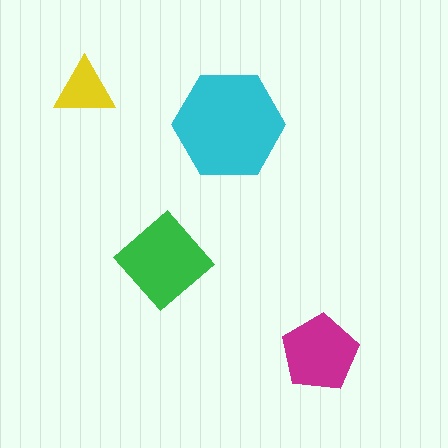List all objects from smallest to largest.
The yellow triangle, the magenta pentagon, the green diamond, the cyan hexagon.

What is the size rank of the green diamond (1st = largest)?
2nd.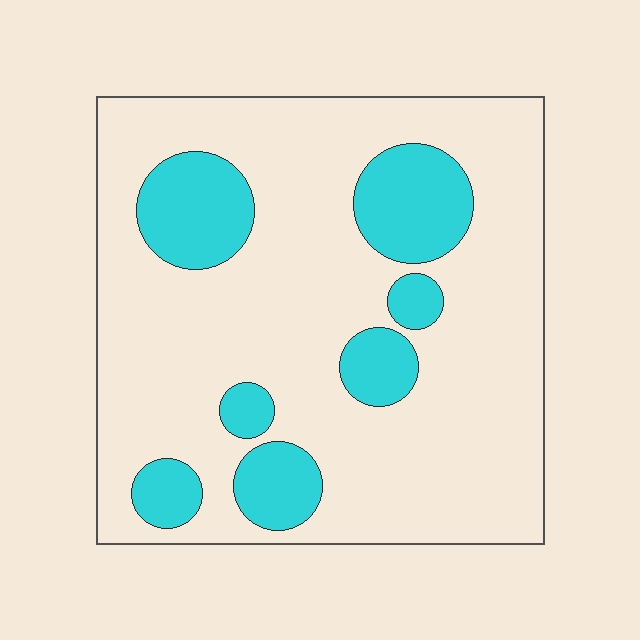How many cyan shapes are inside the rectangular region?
7.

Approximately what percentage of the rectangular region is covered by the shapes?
Approximately 20%.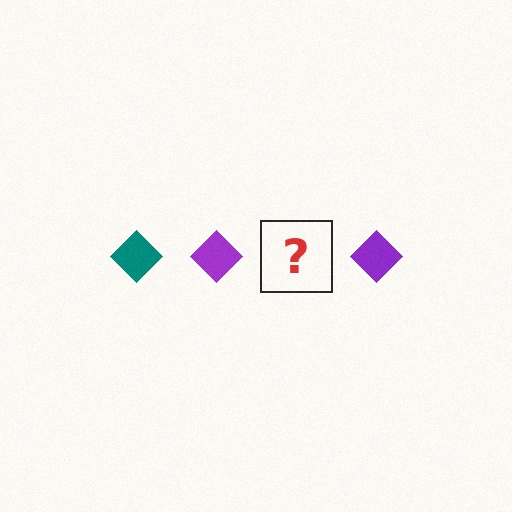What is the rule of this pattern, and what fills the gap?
The rule is that the pattern cycles through teal, purple diamonds. The gap should be filled with a teal diamond.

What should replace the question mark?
The question mark should be replaced with a teal diamond.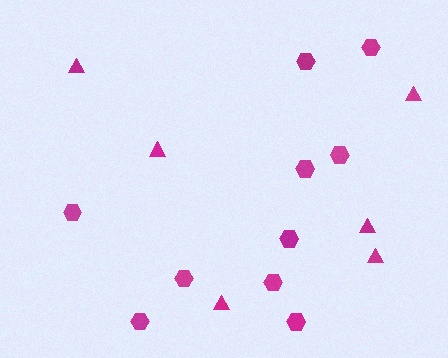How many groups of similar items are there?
There are 2 groups: one group of triangles (6) and one group of hexagons (10).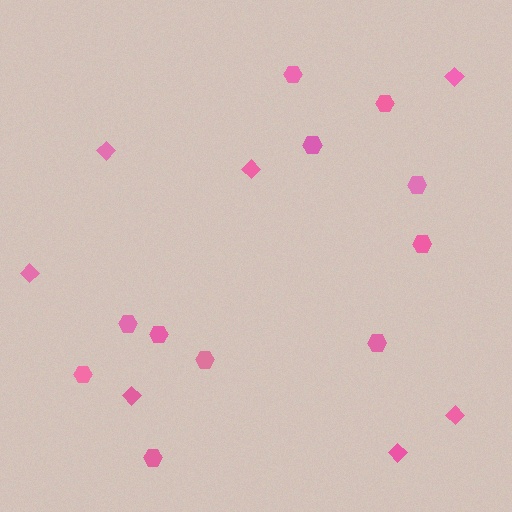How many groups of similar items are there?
There are 2 groups: one group of hexagons (11) and one group of diamonds (7).